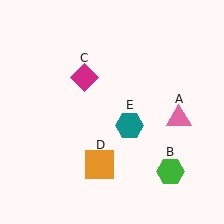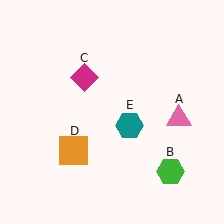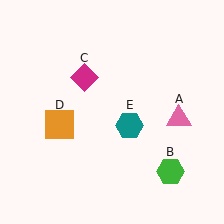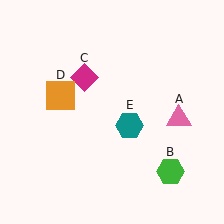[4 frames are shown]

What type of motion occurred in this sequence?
The orange square (object D) rotated clockwise around the center of the scene.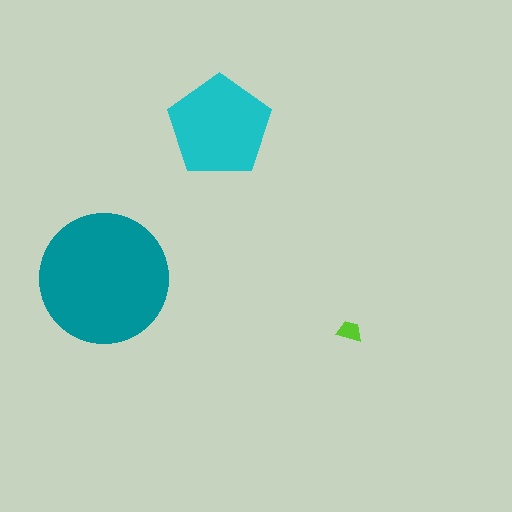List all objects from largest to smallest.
The teal circle, the cyan pentagon, the lime trapezoid.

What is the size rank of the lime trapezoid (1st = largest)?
3rd.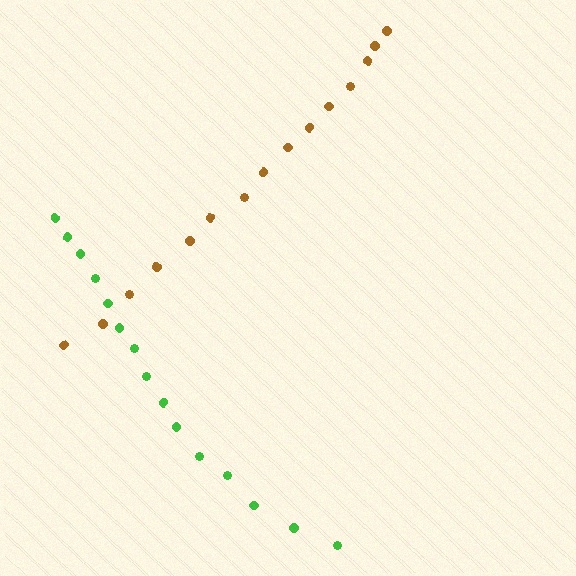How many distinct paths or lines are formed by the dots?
There are 2 distinct paths.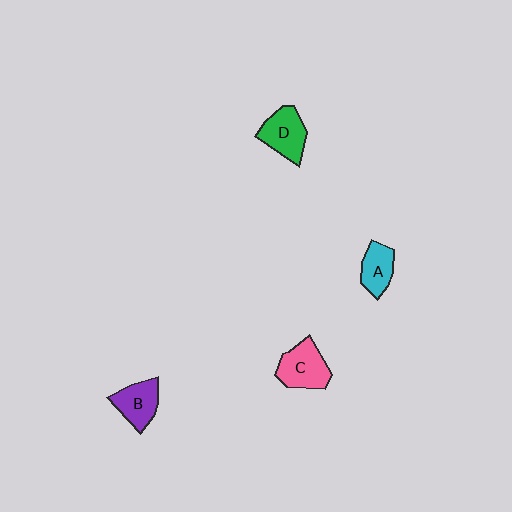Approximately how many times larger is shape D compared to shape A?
Approximately 1.3 times.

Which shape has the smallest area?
Shape A (cyan).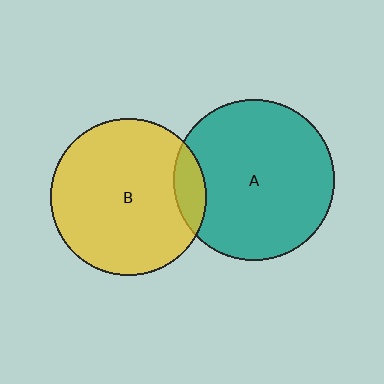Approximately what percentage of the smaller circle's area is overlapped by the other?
Approximately 10%.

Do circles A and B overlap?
Yes.